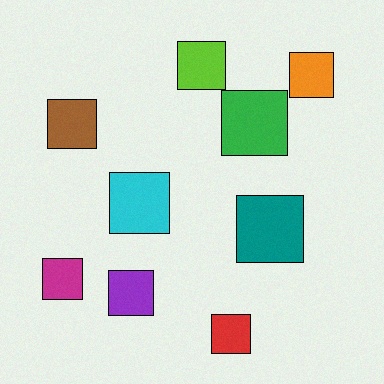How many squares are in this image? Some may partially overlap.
There are 9 squares.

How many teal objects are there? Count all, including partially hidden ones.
There is 1 teal object.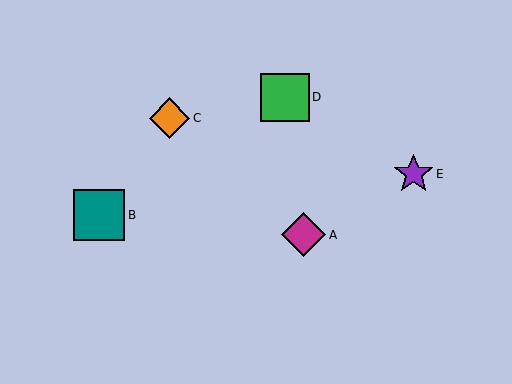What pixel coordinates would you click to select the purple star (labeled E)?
Click at (414, 174) to select the purple star E.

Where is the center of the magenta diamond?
The center of the magenta diamond is at (304, 235).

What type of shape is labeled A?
Shape A is a magenta diamond.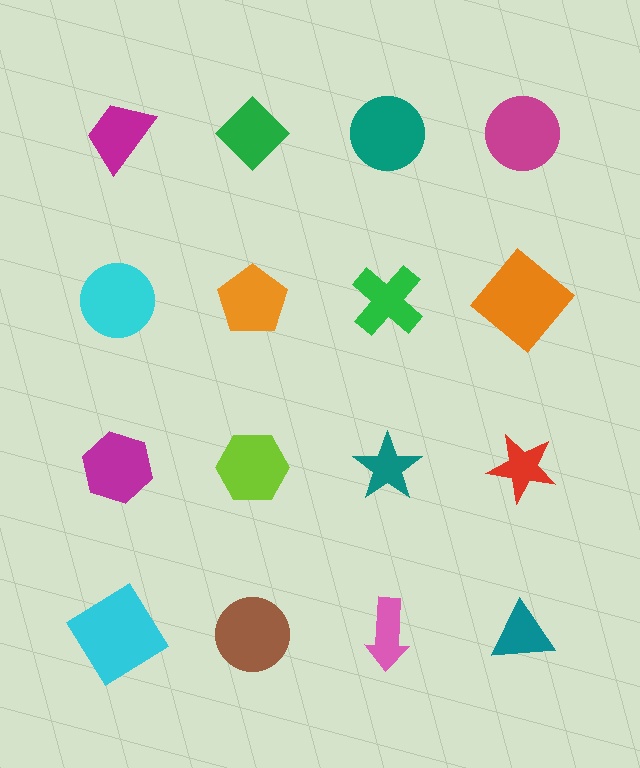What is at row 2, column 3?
A green cross.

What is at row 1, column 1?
A magenta trapezoid.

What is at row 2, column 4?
An orange diamond.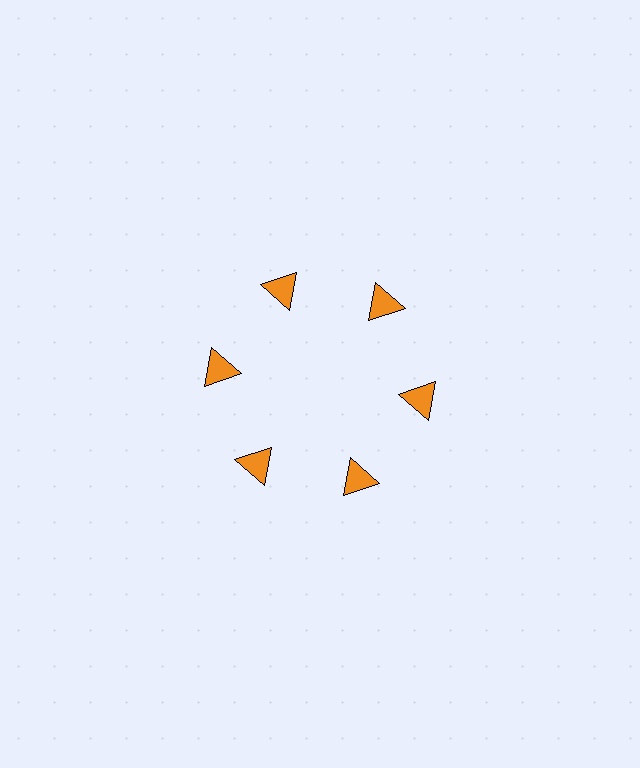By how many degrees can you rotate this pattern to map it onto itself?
The pattern maps onto itself every 60 degrees of rotation.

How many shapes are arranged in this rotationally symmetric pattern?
There are 6 shapes, arranged in 6 groups of 1.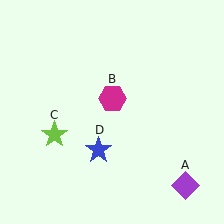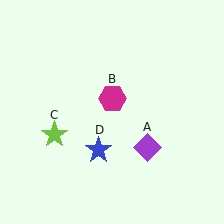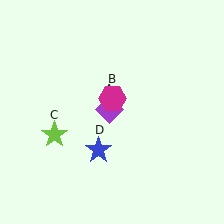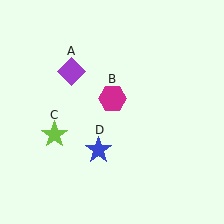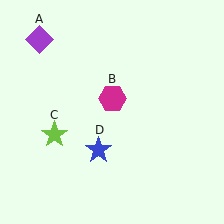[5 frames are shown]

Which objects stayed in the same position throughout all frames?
Magenta hexagon (object B) and lime star (object C) and blue star (object D) remained stationary.